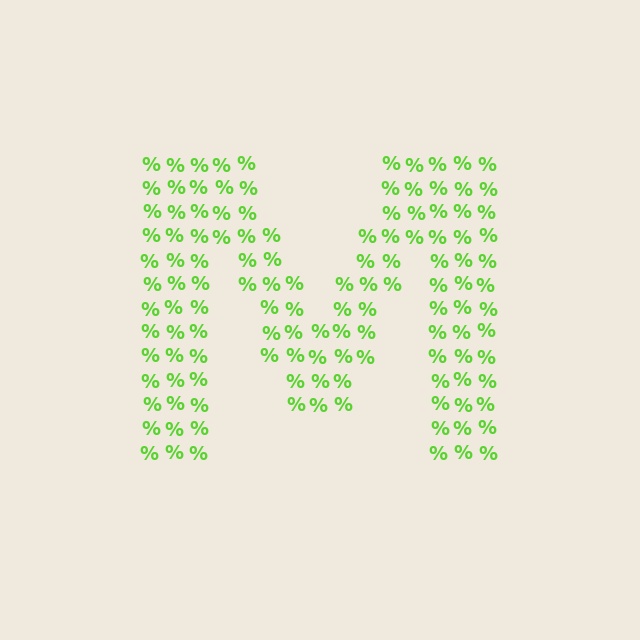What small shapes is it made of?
It is made of small percent signs.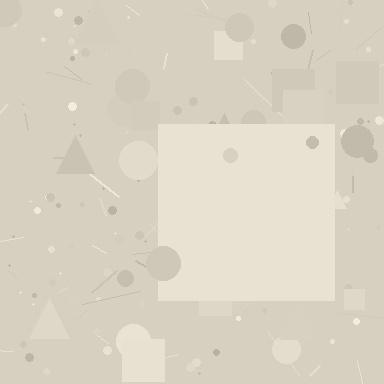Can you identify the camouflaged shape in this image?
The camouflaged shape is a square.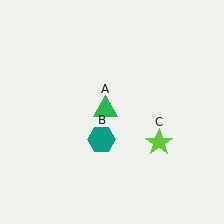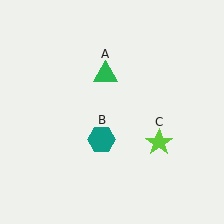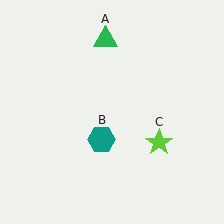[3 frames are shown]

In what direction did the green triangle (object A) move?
The green triangle (object A) moved up.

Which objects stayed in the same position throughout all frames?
Teal hexagon (object B) and lime star (object C) remained stationary.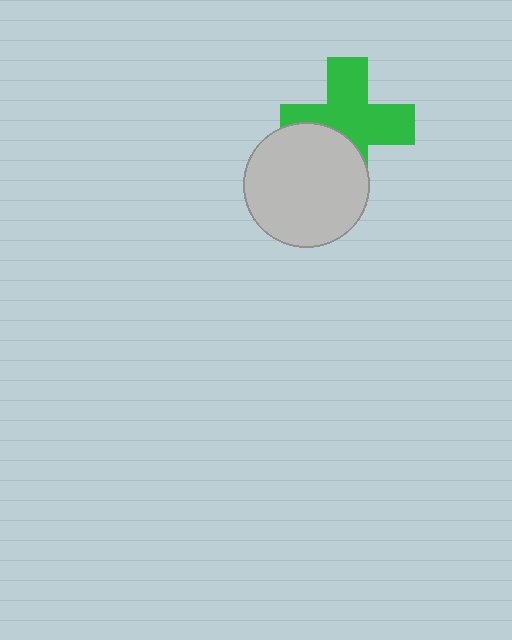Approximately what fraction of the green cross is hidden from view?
Roughly 33% of the green cross is hidden behind the light gray circle.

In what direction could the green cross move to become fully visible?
The green cross could move up. That would shift it out from behind the light gray circle entirely.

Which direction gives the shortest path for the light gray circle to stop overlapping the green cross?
Moving down gives the shortest separation.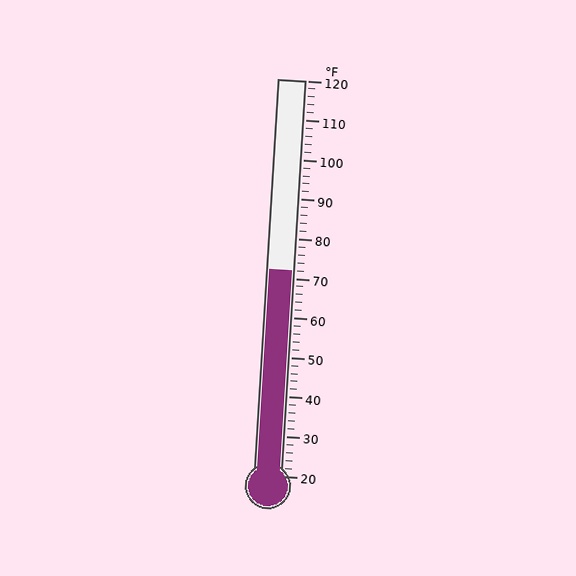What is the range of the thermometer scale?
The thermometer scale ranges from 20°F to 120°F.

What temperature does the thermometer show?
The thermometer shows approximately 72°F.